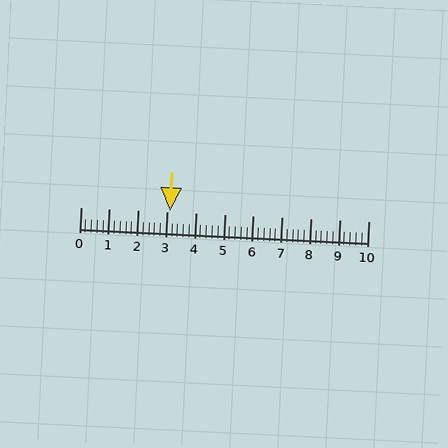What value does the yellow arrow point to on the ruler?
The yellow arrow points to approximately 3.1.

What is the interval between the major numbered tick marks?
The major tick marks are spaced 1 units apart.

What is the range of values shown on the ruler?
The ruler shows values from 0 to 10.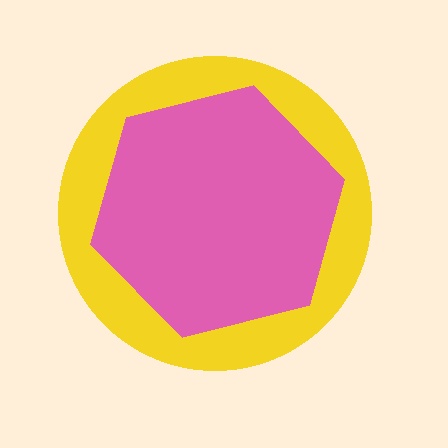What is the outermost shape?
The yellow circle.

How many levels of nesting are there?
2.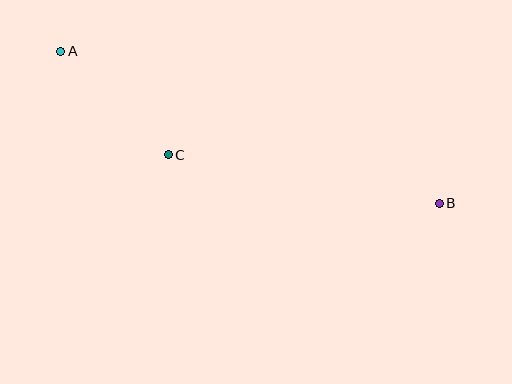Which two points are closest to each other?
Points A and C are closest to each other.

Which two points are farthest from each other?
Points A and B are farthest from each other.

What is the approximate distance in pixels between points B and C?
The distance between B and C is approximately 275 pixels.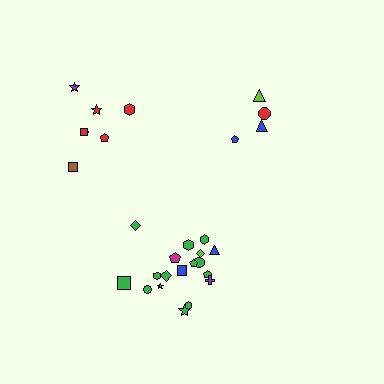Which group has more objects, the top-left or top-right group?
The top-left group.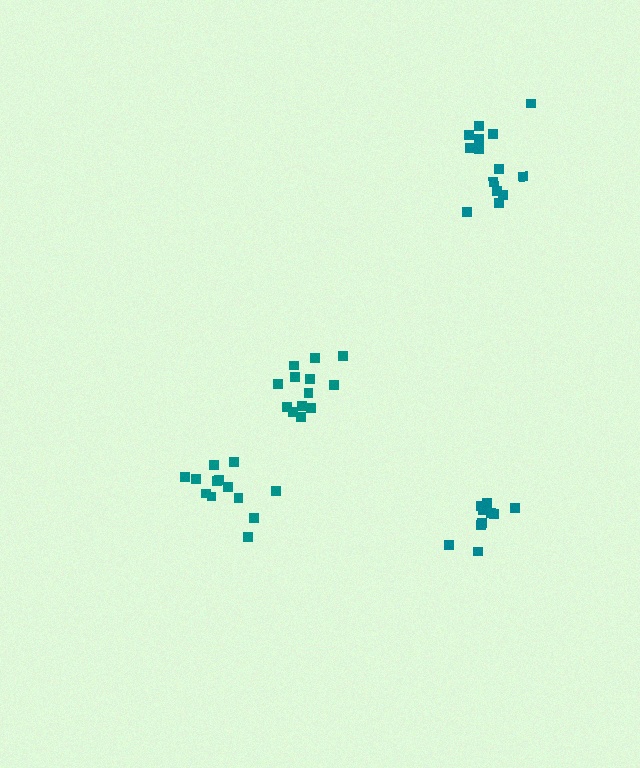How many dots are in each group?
Group 1: 14 dots, Group 2: 10 dots, Group 3: 13 dots, Group 4: 13 dots (50 total).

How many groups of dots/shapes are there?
There are 4 groups.